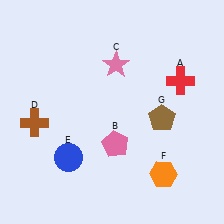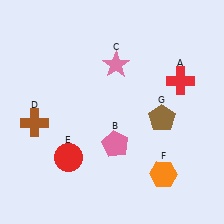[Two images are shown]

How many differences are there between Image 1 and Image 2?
There is 1 difference between the two images.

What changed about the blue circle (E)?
In Image 1, E is blue. In Image 2, it changed to red.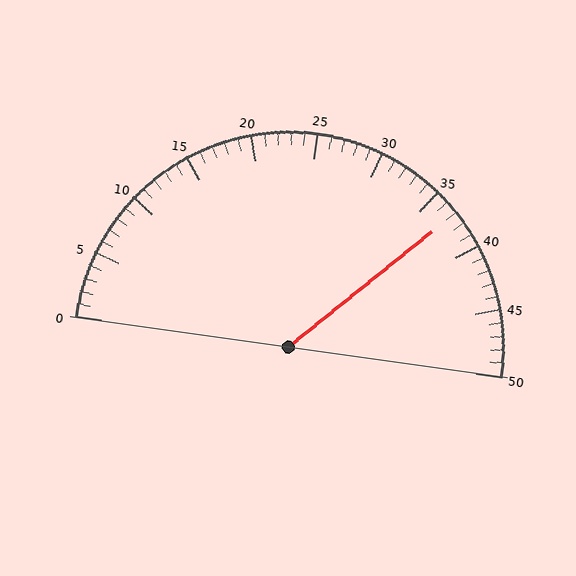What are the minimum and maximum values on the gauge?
The gauge ranges from 0 to 50.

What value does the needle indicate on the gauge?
The needle indicates approximately 37.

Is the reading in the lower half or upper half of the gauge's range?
The reading is in the upper half of the range (0 to 50).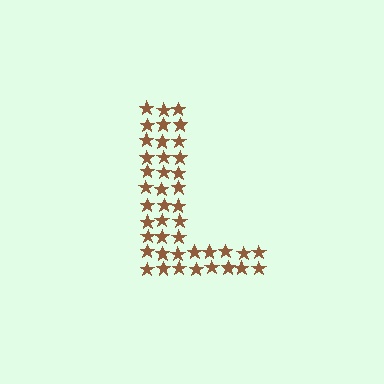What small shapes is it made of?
It is made of small stars.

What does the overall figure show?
The overall figure shows the letter L.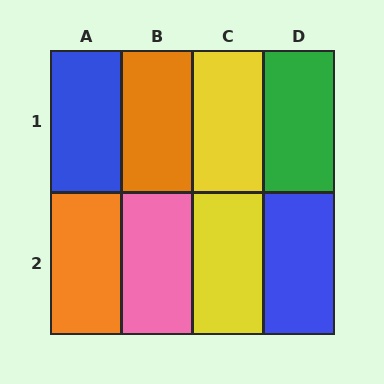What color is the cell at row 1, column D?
Green.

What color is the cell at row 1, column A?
Blue.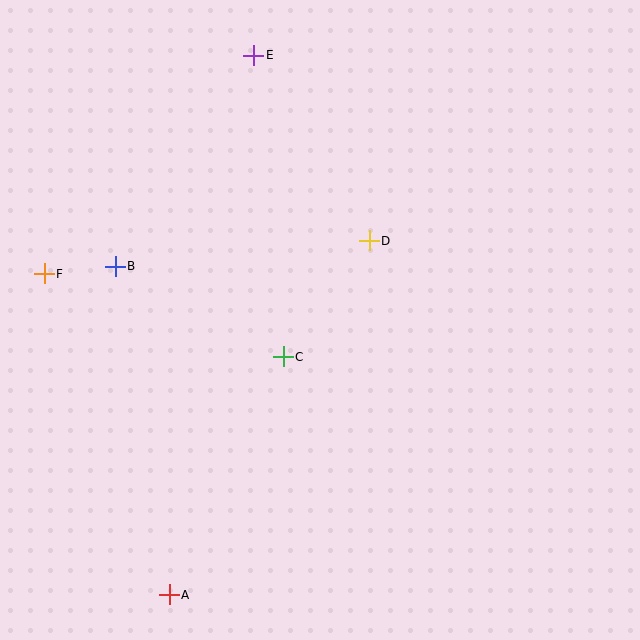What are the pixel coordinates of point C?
Point C is at (283, 357).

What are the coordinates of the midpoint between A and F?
The midpoint between A and F is at (107, 434).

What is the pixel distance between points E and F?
The distance between E and F is 303 pixels.